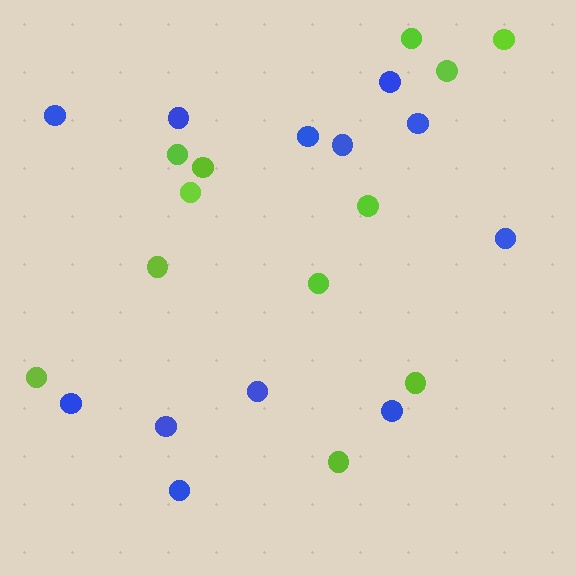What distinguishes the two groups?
There are 2 groups: one group of lime circles (12) and one group of blue circles (12).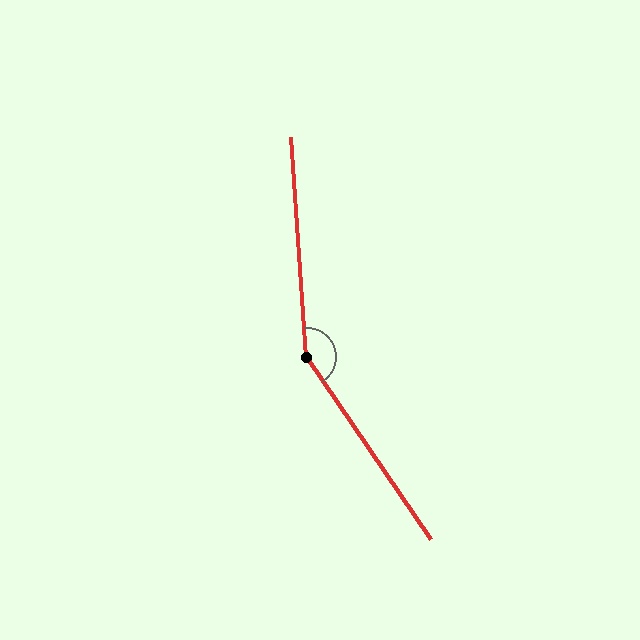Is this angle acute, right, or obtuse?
It is obtuse.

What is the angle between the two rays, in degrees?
Approximately 150 degrees.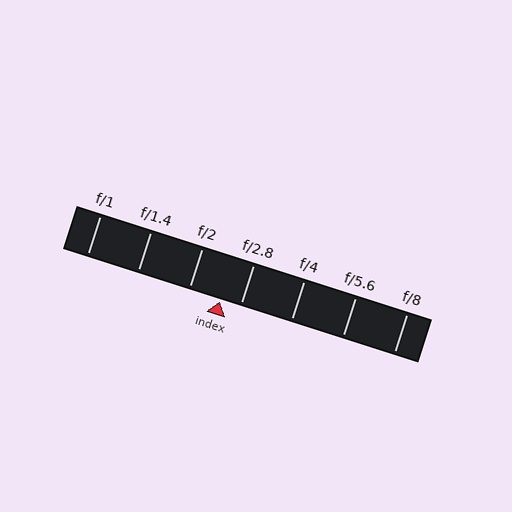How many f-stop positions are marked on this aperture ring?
There are 7 f-stop positions marked.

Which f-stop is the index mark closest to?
The index mark is closest to f/2.8.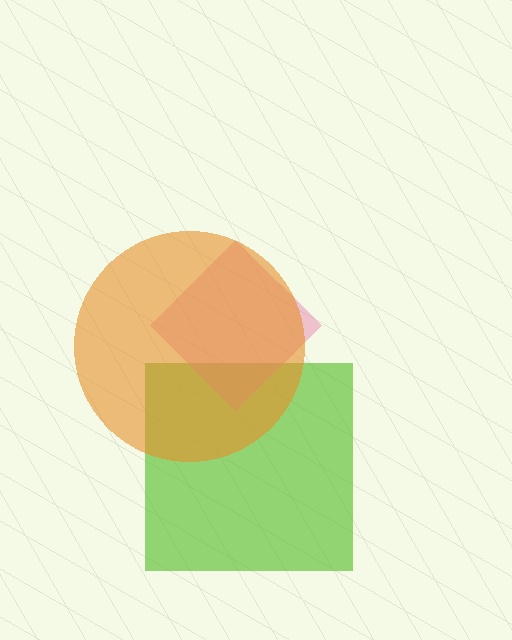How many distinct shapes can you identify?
There are 3 distinct shapes: a lime square, a pink diamond, an orange circle.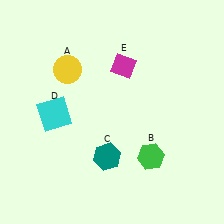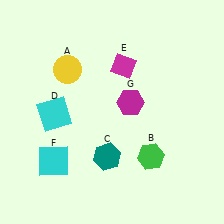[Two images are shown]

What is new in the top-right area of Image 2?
A magenta hexagon (G) was added in the top-right area of Image 2.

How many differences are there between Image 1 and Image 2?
There are 2 differences between the two images.